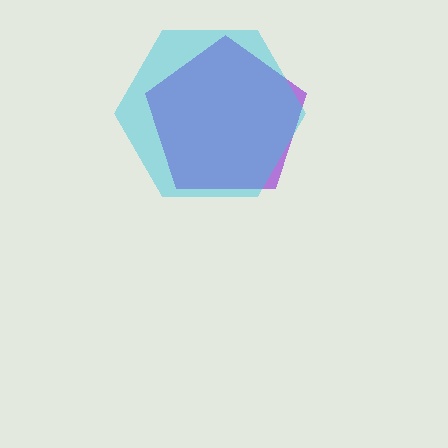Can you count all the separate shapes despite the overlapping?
Yes, there are 2 separate shapes.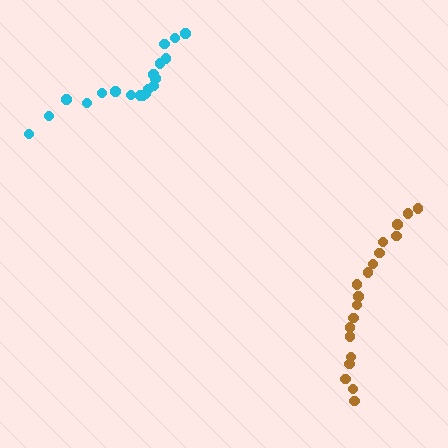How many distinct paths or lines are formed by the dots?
There are 2 distinct paths.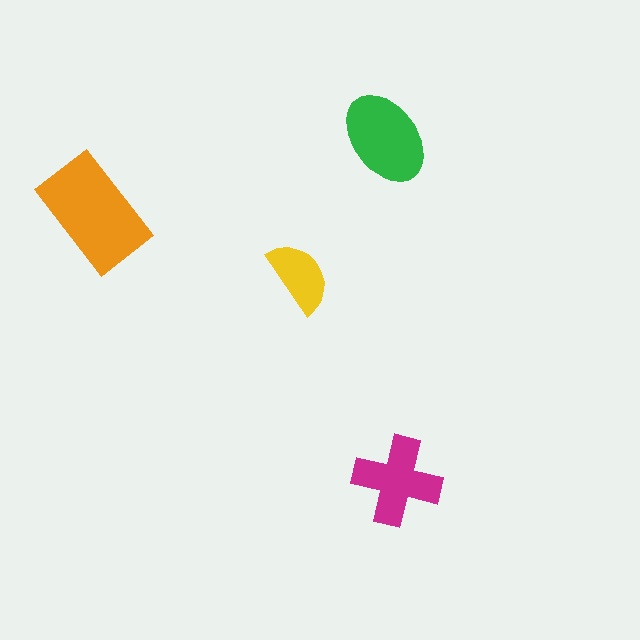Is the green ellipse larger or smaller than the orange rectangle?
Smaller.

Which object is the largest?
The orange rectangle.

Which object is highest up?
The green ellipse is topmost.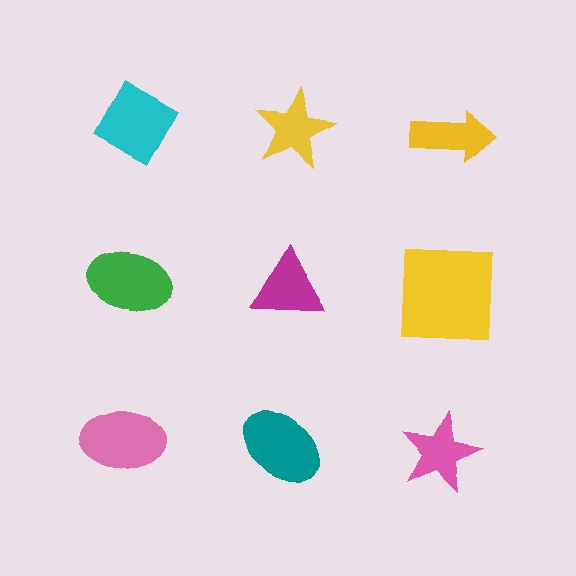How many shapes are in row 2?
3 shapes.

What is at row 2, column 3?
A yellow square.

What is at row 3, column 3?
A pink star.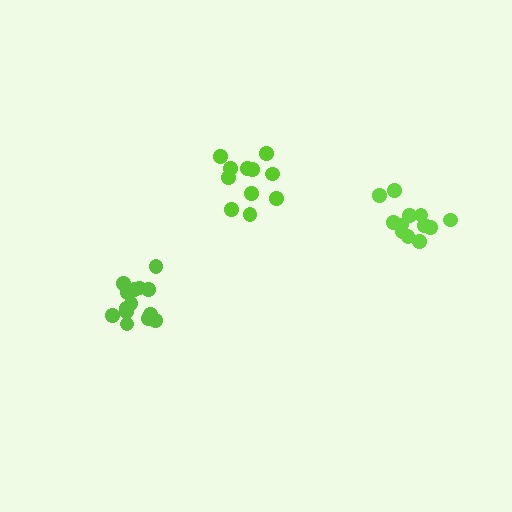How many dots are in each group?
Group 1: 14 dots, Group 2: 12 dots, Group 3: 11 dots (37 total).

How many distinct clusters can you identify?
There are 3 distinct clusters.